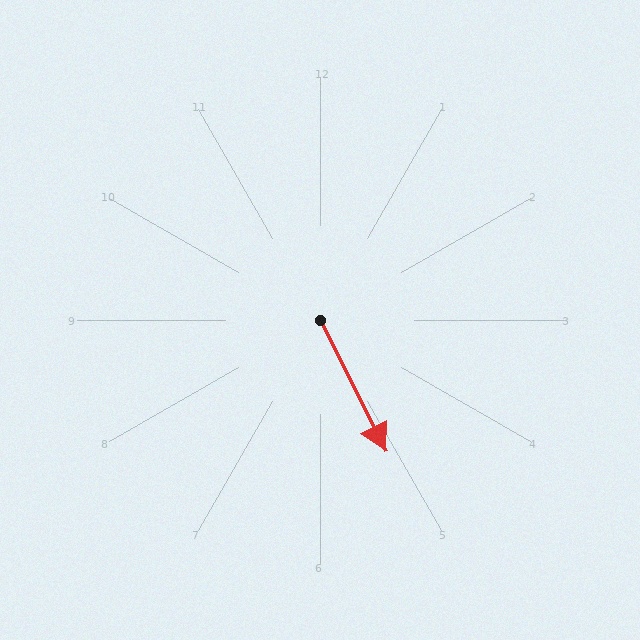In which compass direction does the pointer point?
Southeast.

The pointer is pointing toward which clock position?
Roughly 5 o'clock.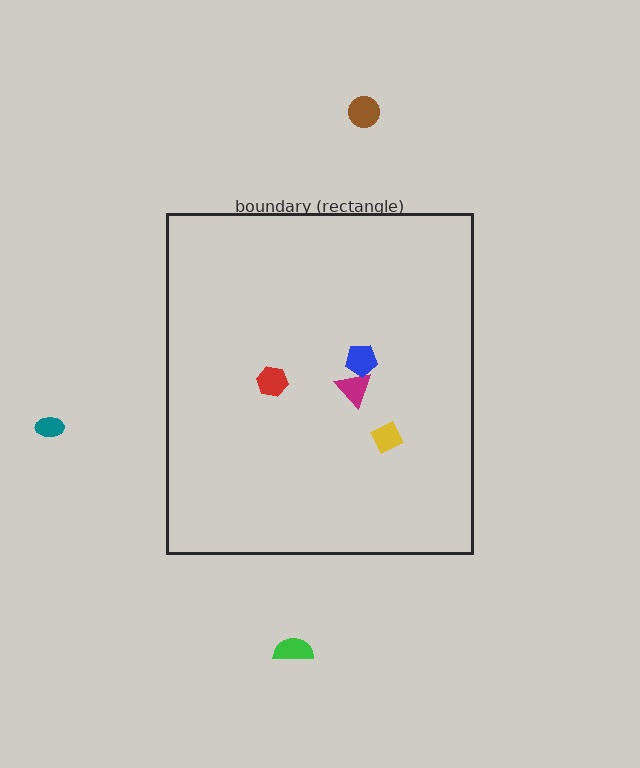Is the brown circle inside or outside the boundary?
Outside.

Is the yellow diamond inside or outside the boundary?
Inside.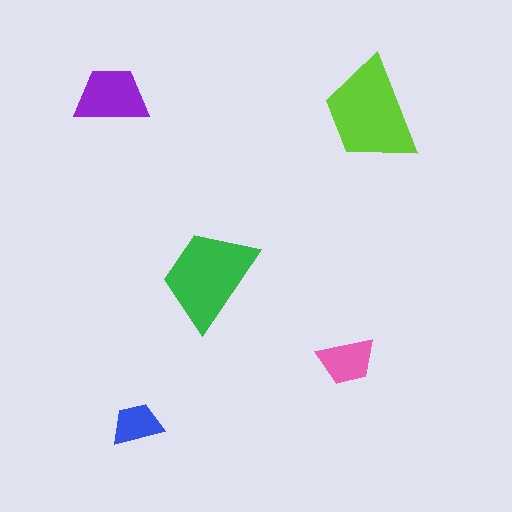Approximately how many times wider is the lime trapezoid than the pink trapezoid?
About 2 times wider.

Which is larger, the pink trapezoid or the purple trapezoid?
The purple one.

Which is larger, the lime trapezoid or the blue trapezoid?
The lime one.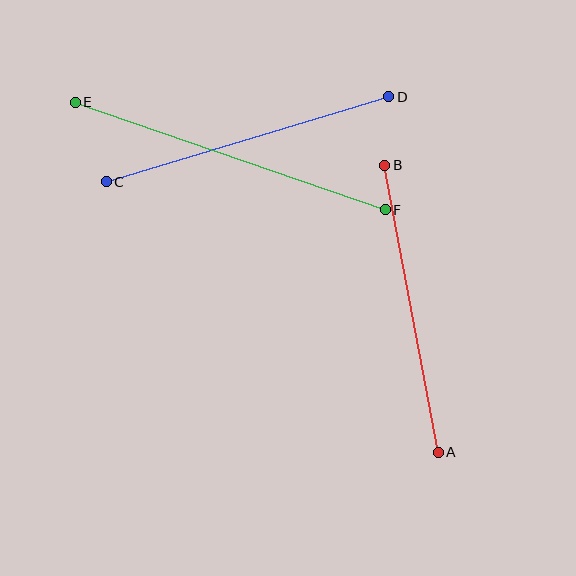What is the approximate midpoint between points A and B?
The midpoint is at approximately (411, 309) pixels.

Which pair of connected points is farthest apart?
Points E and F are farthest apart.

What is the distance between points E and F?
The distance is approximately 328 pixels.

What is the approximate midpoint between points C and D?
The midpoint is at approximately (247, 139) pixels.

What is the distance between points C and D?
The distance is approximately 295 pixels.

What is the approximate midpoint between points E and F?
The midpoint is at approximately (230, 156) pixels.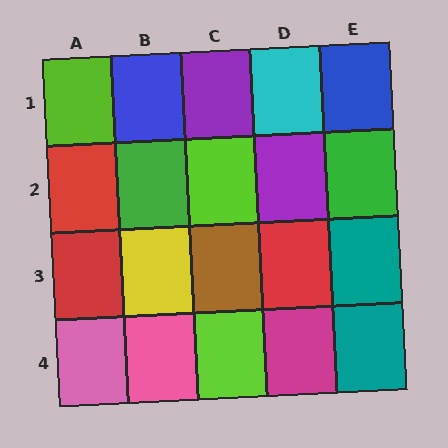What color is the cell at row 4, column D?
Magenta.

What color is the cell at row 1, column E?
Blue.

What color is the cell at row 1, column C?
Purple.